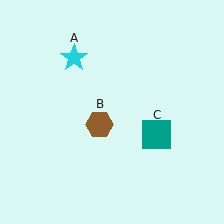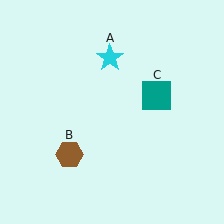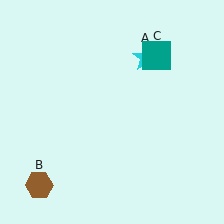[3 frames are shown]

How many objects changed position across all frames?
3 objects changed position: cyan star (object A), brown hexagon (object B), teal square (object C).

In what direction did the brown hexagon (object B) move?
The brown hexagon (object B) moved down and to the left.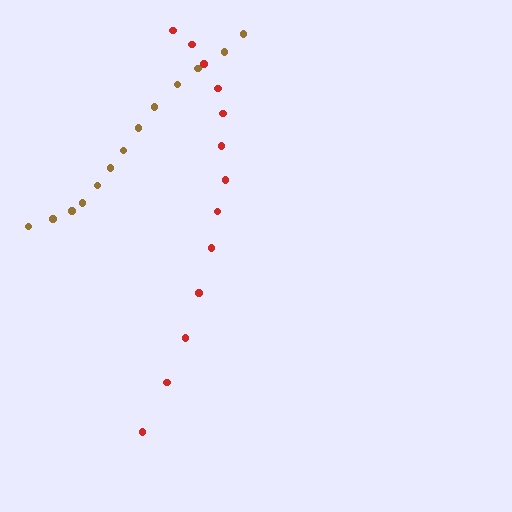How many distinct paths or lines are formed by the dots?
There are 2 distinct paths.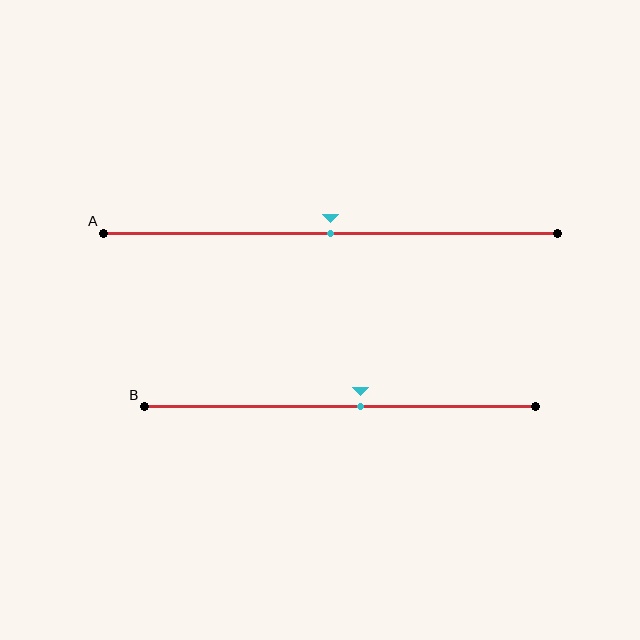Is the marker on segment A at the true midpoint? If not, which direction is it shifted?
Yes, the marker on segment A is at the true midpoint.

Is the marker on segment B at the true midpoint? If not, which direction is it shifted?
No, the marker on segment B is shifted to the right by about 5% of the segment length.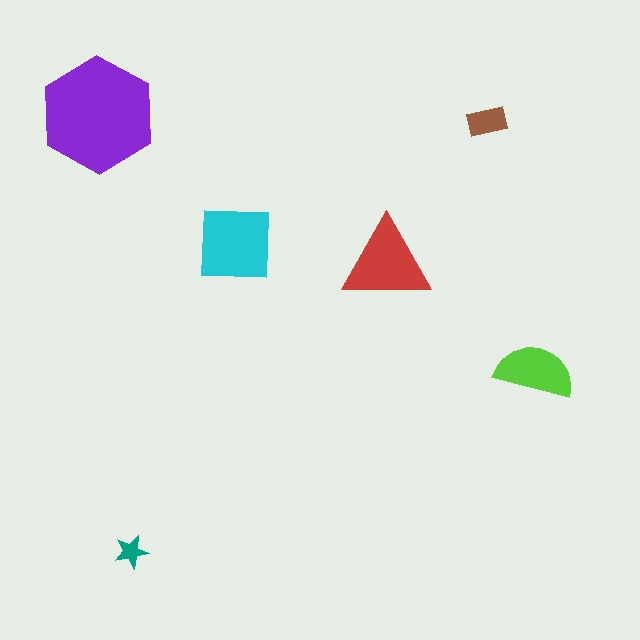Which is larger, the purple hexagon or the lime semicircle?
The purple hexagon.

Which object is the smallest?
The teal star.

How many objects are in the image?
There are 6 objects in the image.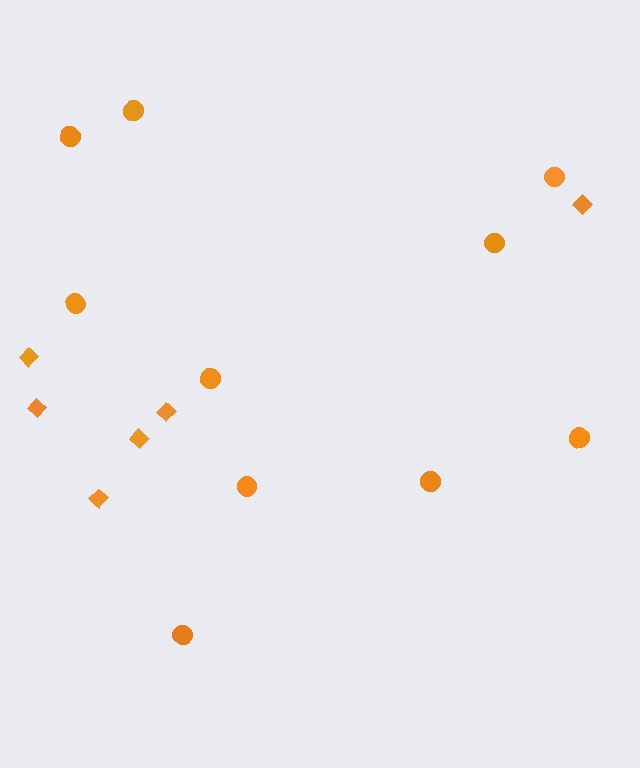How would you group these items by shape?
There are 2 groups: one group of diamonds (6) and one group of circles (10).